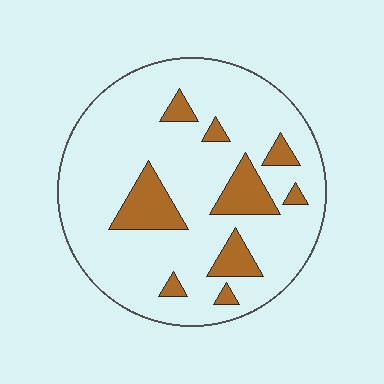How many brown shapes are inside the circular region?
9.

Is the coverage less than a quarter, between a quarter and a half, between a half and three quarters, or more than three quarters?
Less than a quarter.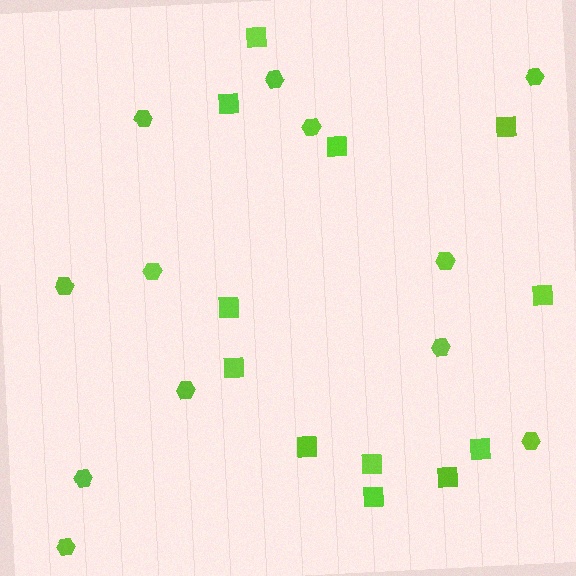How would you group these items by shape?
There are 2 groups: one group of hexagons (12) and one group of squares (12).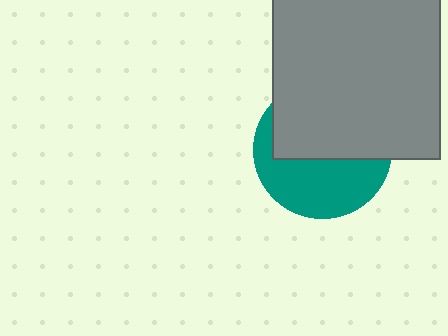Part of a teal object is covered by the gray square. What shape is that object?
It is a circle.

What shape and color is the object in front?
The object in front is a gray square.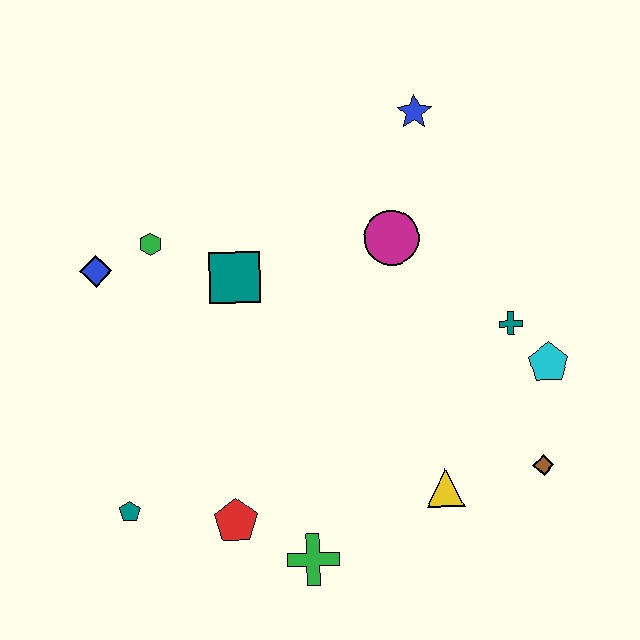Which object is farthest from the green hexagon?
The brown diamond is farthest from the green hexagon.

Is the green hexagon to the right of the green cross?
No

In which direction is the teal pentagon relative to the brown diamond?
The teal pentagon is to the left of the brown diamond.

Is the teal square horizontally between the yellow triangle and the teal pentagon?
Yes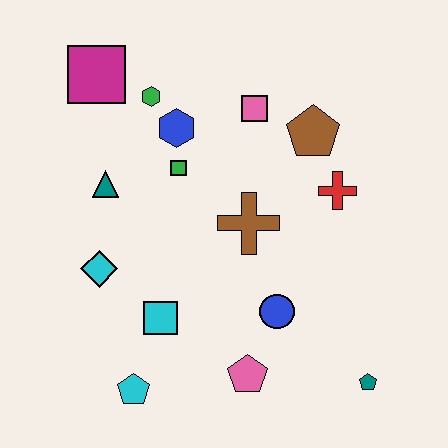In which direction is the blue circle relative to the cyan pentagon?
The blue circle is to the right of the cyan pentagon.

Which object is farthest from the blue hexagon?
The teal pentagon is farthest from the blue hexagon.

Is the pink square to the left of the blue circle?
Yes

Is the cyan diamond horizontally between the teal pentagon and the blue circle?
No